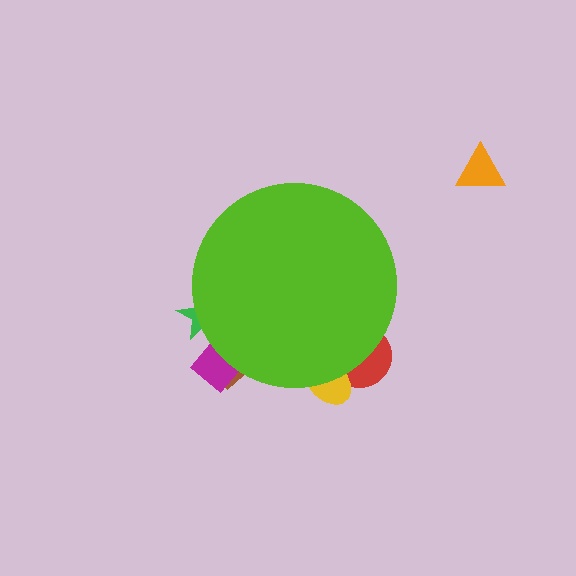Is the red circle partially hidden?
Yes, the red circle is partially hidden behind the lime circle.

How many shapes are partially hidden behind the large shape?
5 shapes are partially hidden.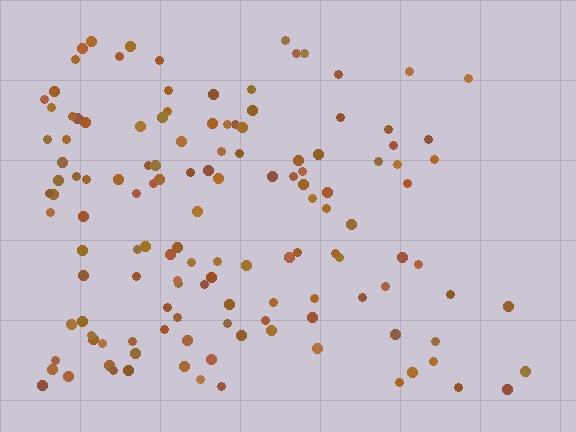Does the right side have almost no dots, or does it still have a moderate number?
Still a moderate number, just noticeably fewer than the left.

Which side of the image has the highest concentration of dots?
The left.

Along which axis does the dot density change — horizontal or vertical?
Horizontal.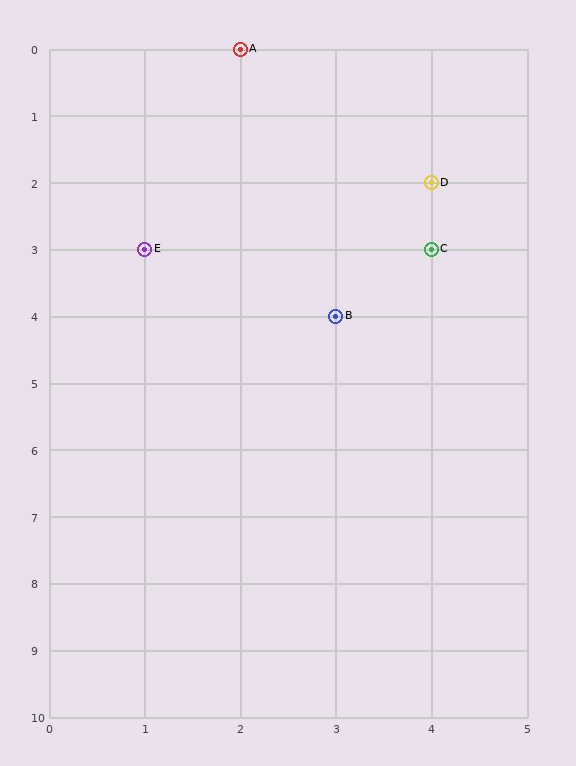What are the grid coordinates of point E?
Point E is at grid coordinates (1, 3).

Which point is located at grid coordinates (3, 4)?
Point B is at (3, 4).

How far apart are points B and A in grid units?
Points B and A are 1 column and 4 rows apart (about 4.1 grid units diagonally).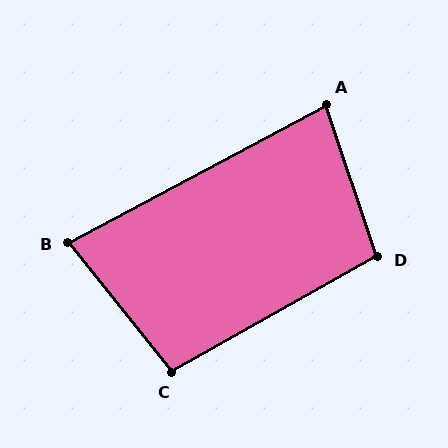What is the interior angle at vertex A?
Approximately 81 degrees (acute).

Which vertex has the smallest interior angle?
B, at approximately 79 degrees.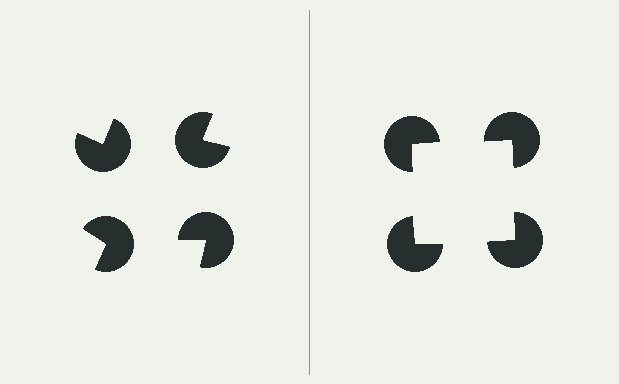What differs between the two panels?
The pac-man discs are positioned identically on both sides; only the wedge orientations differ. On the right they align to a square; on the left they are misaligned.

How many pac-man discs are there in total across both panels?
8 — 4 on each side.